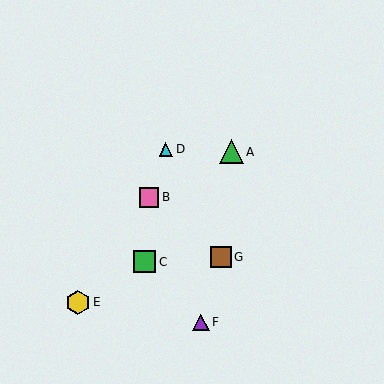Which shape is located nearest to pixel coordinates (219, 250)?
The brown square (labeled G) at (221, 257) is nearest to that location.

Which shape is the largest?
The yellow hexagon (labeled E) is the largest.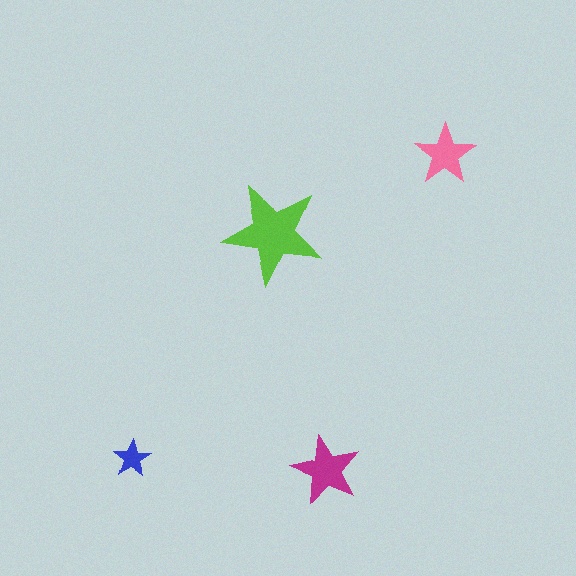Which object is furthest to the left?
The blue star is leftmost.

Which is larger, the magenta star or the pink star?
The magenta one.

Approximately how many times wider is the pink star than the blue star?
About 1.5 times wider.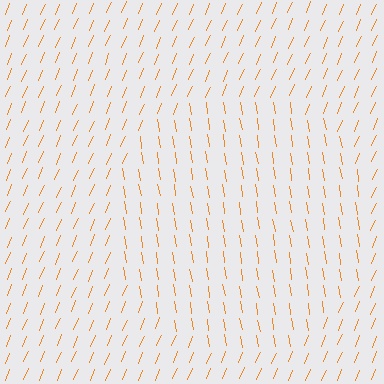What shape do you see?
I see a circle.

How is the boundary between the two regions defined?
The boundary is defined purely by a change in line orientation (approximately 33 degrees difference). All lines are the same color and thickness.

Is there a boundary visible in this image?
Yes, there is a texture boundary formed by a change in line orientation.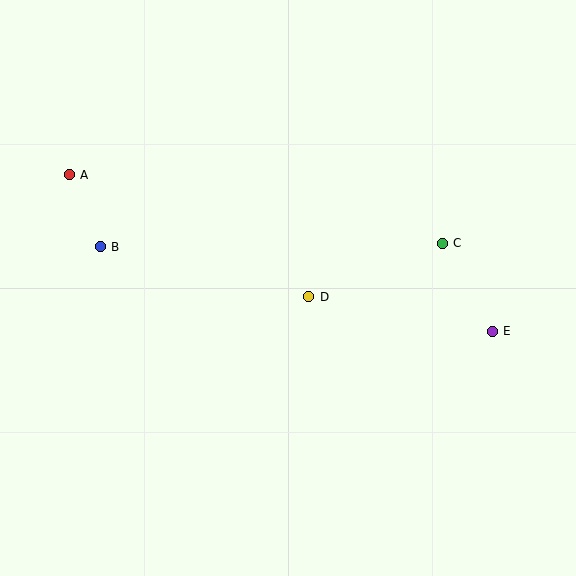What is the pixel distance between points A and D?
The distance between A and D is 269 pixels.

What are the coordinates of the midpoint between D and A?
The midpoint between D and A is at (189, 236).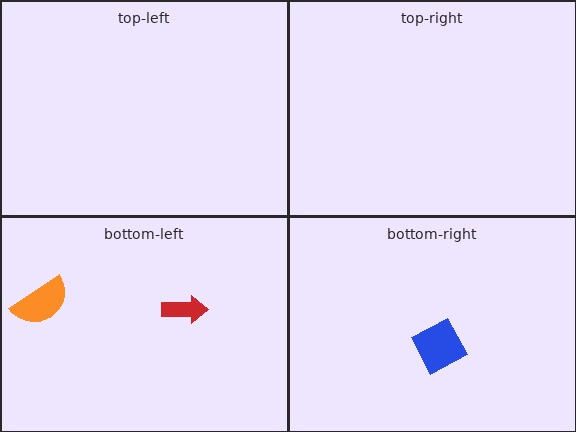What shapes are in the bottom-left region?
The orange semicircle, the red arrow.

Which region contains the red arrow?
The bottom-left region.